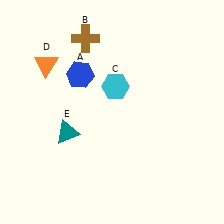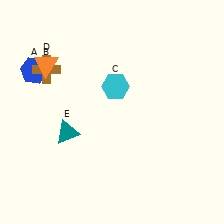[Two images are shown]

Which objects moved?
The objects that moved are: the blue hexagon (A), the brown cross (B).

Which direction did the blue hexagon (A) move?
The blue hexagon (A) moved left.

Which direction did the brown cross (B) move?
The brown cross (B) moved left.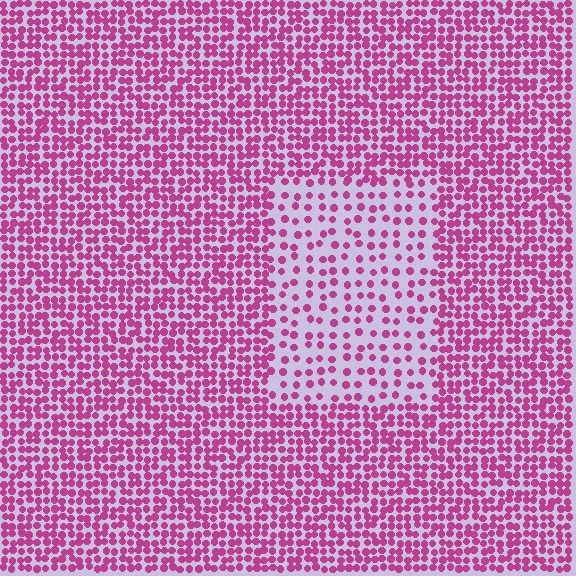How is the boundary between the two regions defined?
The boundary is defined by a change in element density (approximately 2.2x ratio). All elements are the same color, size, and shape.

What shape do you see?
I see a rectangle.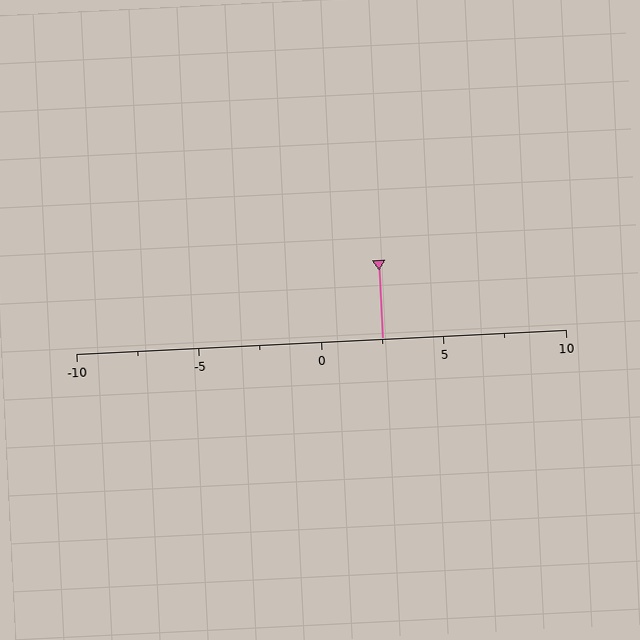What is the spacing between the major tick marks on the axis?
The major ticks are spaced 5 apart.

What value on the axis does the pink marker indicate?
The marker indicates approximately 2.5.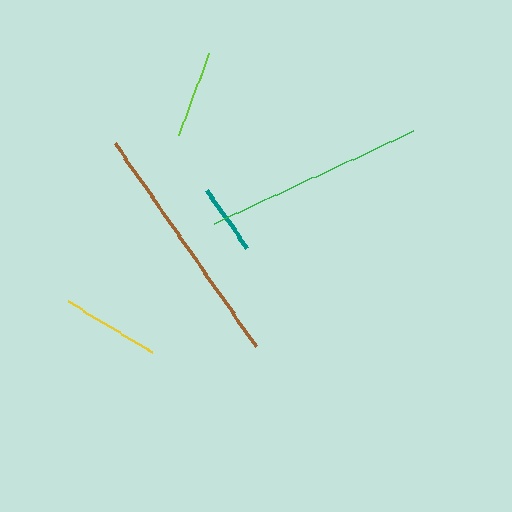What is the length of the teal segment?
The teal segment is approximately 70 pixels long.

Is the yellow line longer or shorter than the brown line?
The brown line is longer than the yellow line.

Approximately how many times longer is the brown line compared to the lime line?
The brown line is approximately 2.8 times the length of the lime line.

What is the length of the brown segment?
The brown segment is approximately 247 pixels long.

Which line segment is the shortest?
The teal line is the shortest at approximately 70 pixels.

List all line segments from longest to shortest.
From longest to shortest: brown, green, yellow, lime, teal.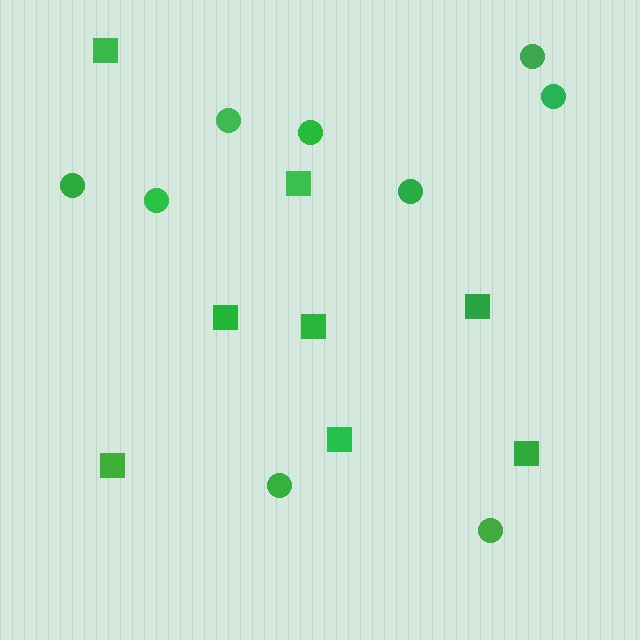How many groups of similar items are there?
There are 2 groups: one group of squares (8) and one group of circles (9).